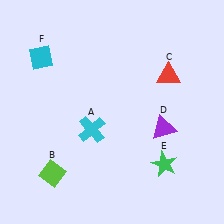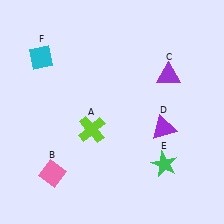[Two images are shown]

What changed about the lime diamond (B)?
In Image 1, B is lime. In Image 2, it changed to pink.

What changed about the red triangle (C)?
In Image 1, C is red. In Image 2, it changed to purple.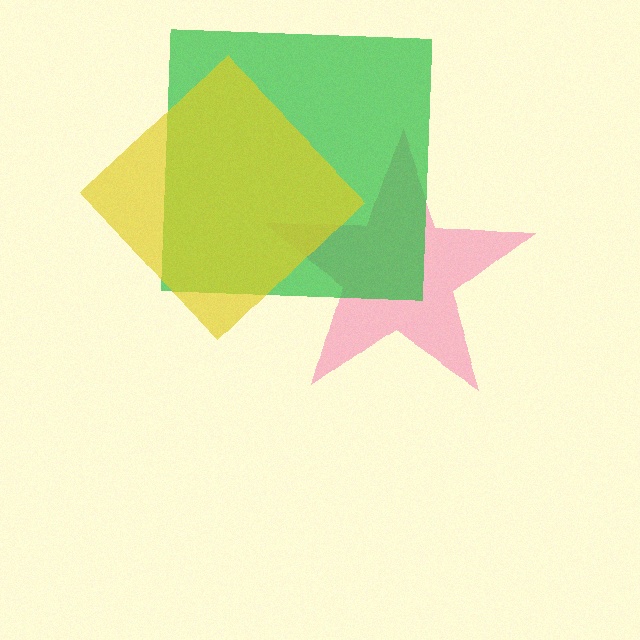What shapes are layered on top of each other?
The layered shapes are: a pink star, a green square, a yellow diamond.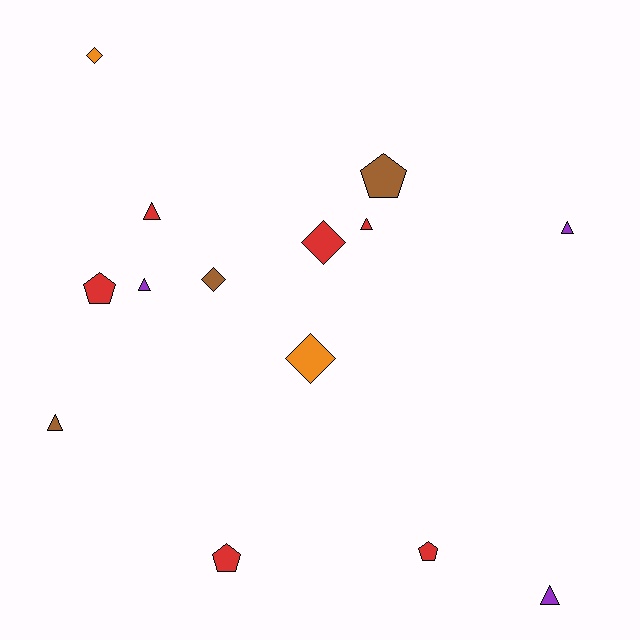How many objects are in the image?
There are 14 objects.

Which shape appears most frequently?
Triangle, with 6 objects.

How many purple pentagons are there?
There are no purple pentagons.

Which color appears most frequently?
Red, with 6 objects.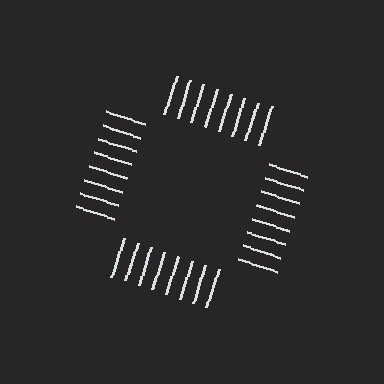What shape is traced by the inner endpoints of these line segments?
An illusory square — the line segments terminate on its edges but no continuous stroke is drawn.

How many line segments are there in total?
32 — 8 along each of the 4 edges.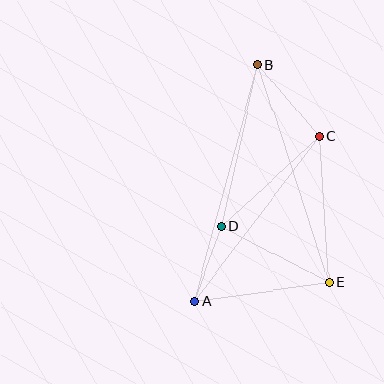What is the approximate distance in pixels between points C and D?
The distance between C and D is approximately 133 pixels.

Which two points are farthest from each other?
Points A and B are farthest from each other.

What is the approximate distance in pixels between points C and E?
The distance between C and E is approximately 147 pixels.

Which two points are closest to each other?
Points A and D are closest to each other.